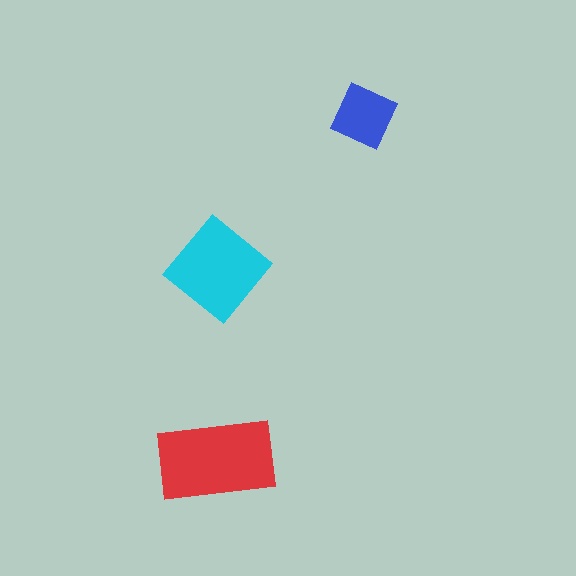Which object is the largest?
The red rectangle.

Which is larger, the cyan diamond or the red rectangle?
The red rectangle.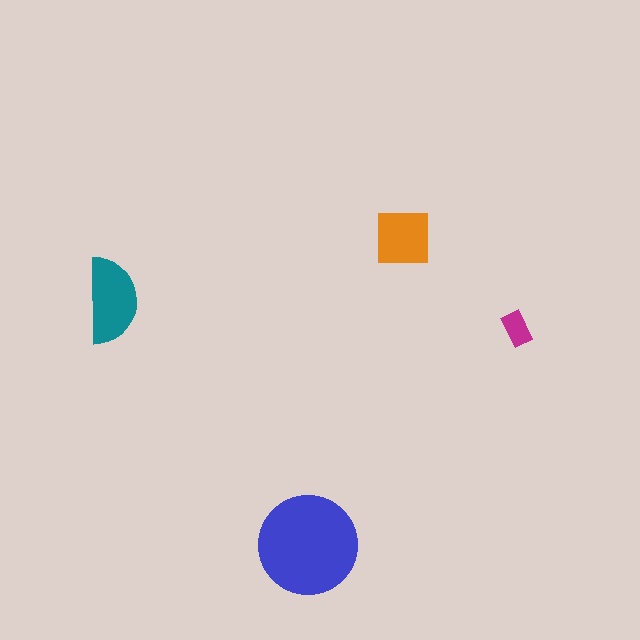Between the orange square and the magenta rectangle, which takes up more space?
The orange square.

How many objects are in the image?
There are 4 objects in the image.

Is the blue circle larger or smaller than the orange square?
Larger.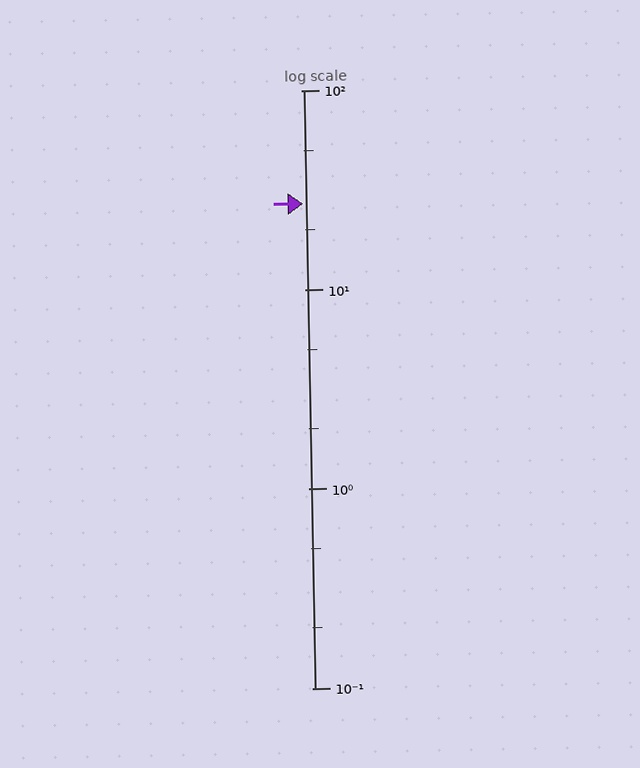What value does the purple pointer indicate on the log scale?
The pointer indicates approximately 27.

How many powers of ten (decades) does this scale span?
The scale spans 3 decades, from 0.1 to 100.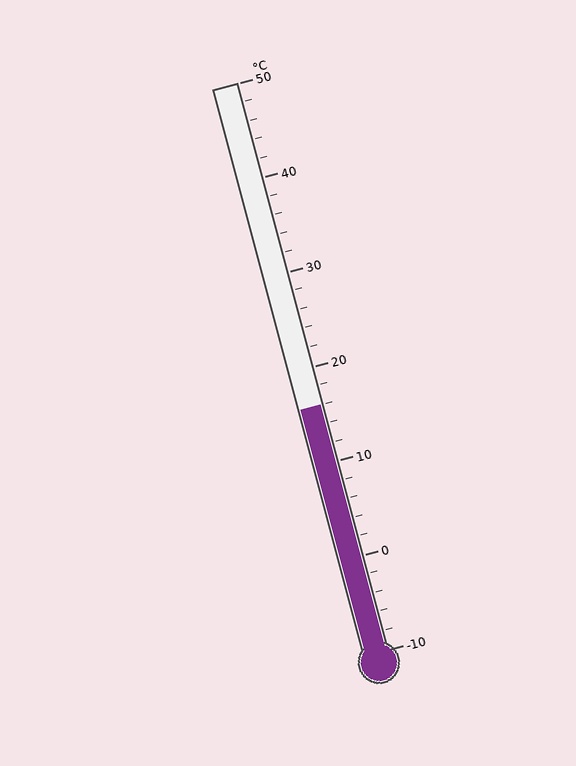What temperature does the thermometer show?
The thermometer shows approximately 16°C.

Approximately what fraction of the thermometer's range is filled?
The thermometer is filled to approximately 45% of its range.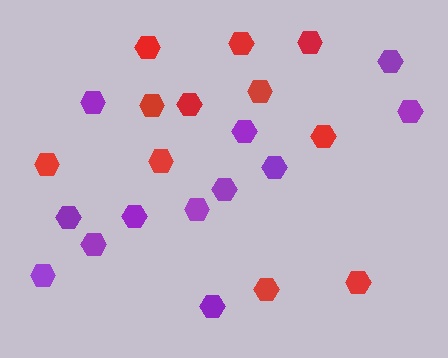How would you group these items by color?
There are 2 groups: one group of red hexagons (11) and one group of purple hexagons (12).